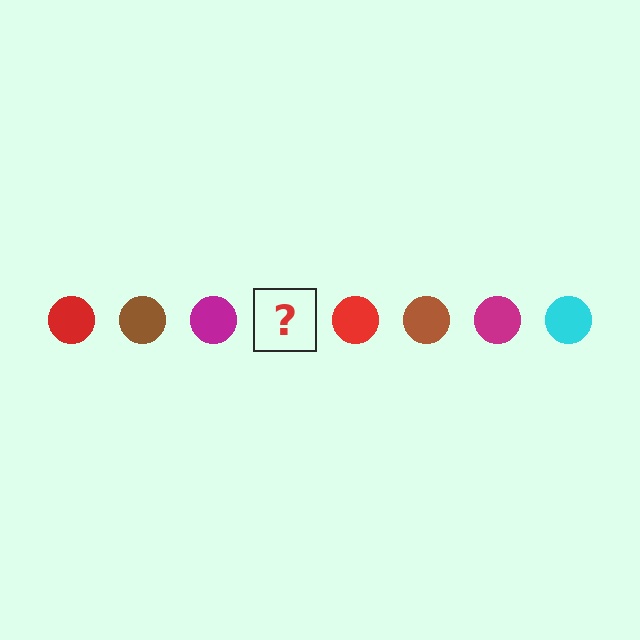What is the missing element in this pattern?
The missing element is a cyan circle.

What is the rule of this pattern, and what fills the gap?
The rule is that the pattern cycles through red, brown, magenta, cyan circles. The gap should be filled with a cyan circle.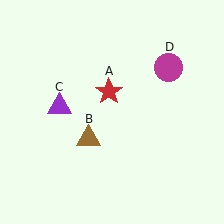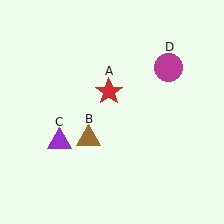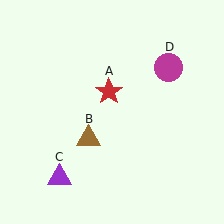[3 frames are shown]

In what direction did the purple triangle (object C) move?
The purple triangle (object C) moved down.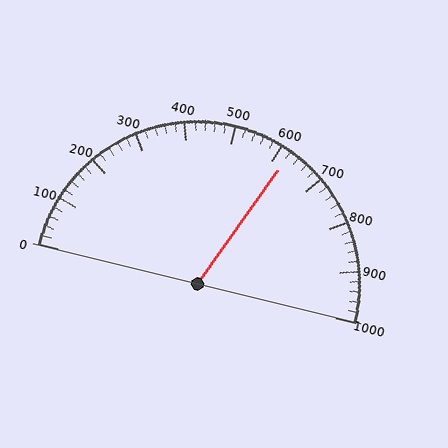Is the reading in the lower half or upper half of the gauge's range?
The reading is in the upper half of the range (0 to 1000).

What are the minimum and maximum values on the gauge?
The gauge ranges from 0 to 1000.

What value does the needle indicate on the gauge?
The needle indicates approximately 620.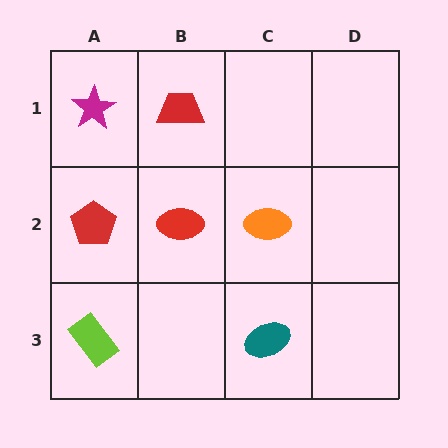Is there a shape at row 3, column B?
No, that cell is empty.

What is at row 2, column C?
An orange ellipse.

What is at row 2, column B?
A red ellipse.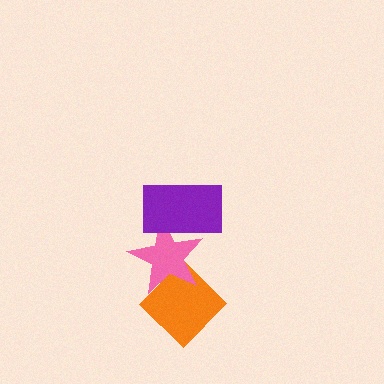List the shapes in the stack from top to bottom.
From top to bottom: the purple rectangle, the pink star, the orange diamond.